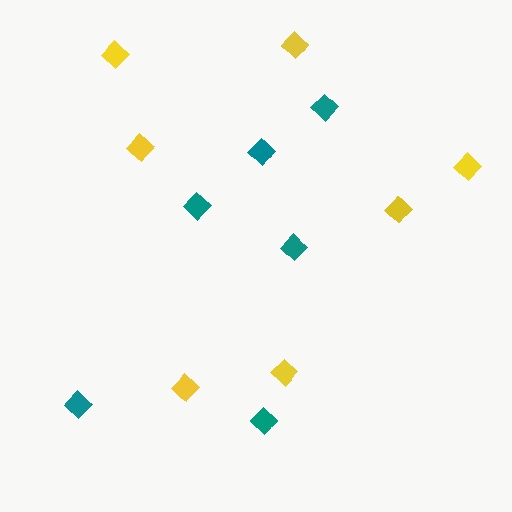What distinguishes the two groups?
There are 2 groups: one group of teal diamonds (6) and one group of yellow diamonds (7).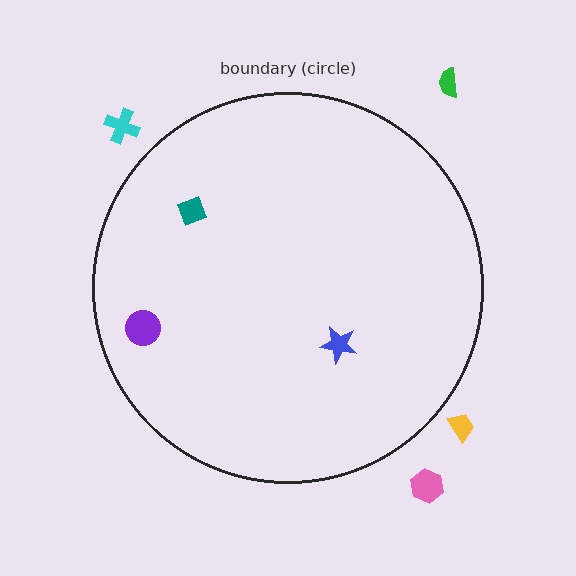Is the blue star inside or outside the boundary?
Inside.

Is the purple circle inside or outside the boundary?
Inside.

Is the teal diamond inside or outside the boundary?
Inside.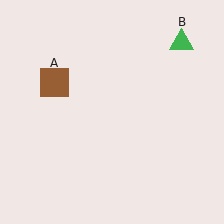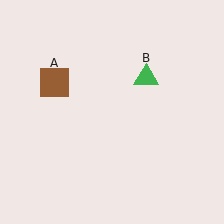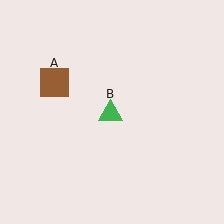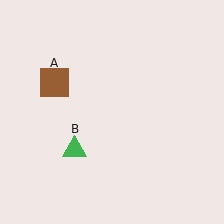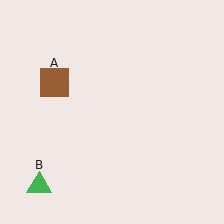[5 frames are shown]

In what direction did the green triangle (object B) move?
The green triangle (object B) moved down and to the left.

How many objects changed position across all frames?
1 object changed position: green triangle (object B).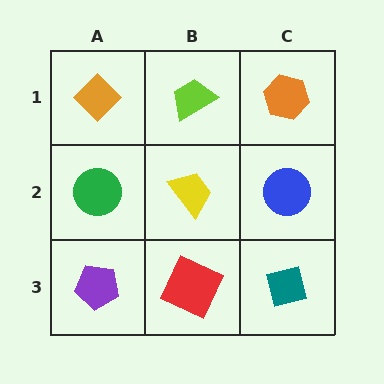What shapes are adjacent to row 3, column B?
A yellow trapezoid (row 2, column B), a purple pentagon (row 3, column A), a teal square (row 3, column C).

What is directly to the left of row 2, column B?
A green circle.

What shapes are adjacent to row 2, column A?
An orange diamond (row 1, column A), a purple pentagon (row 3, column A), a yellow trapezoid (row 2, column B).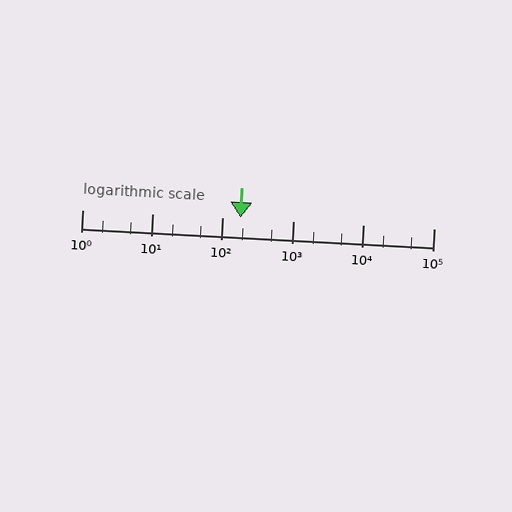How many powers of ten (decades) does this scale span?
The scale spans 5 decades, from 1 to 100000.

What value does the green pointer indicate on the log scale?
The pointer indicates approximately 180.